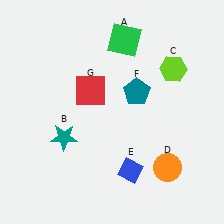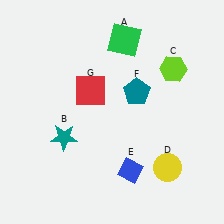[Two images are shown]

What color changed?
The circle (D) changed from orange in Image 1 to yellow in Image 2.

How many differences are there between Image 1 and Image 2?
There is 1 difference between the two images.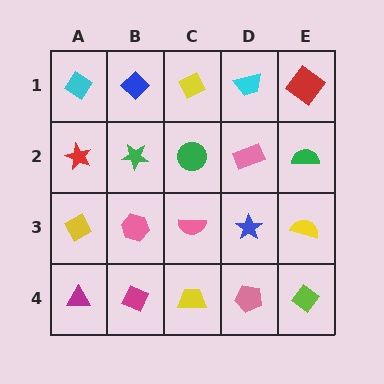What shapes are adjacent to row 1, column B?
A green star (row 2, column B), a cyan diamond (row 1, column A), a yellow diamond (row 1, column C).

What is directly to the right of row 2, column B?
A green circle.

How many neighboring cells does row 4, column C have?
3.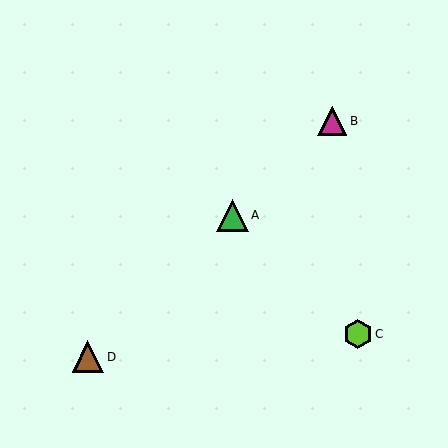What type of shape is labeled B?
Shape B is a magenta triangle.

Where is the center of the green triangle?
The center of the green triangle is at (232, 215).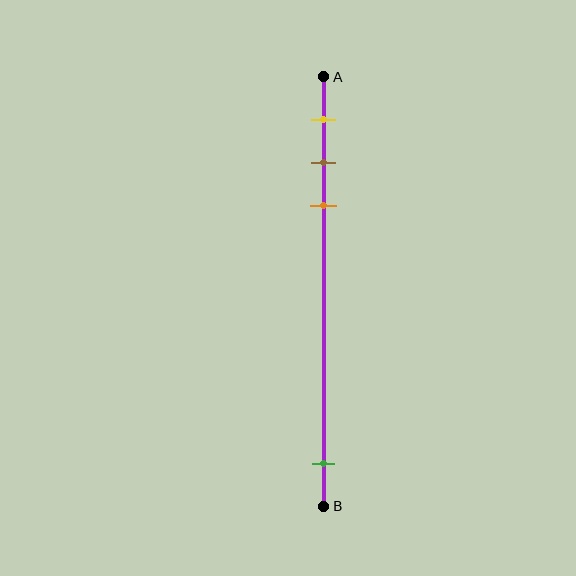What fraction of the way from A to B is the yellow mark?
The yellow mark is approximately 10% (0.1) of the way from A to B.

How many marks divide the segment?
There are 4 marks dividing the segment.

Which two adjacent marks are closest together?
The brown and orange marks are the closest adjacent pair.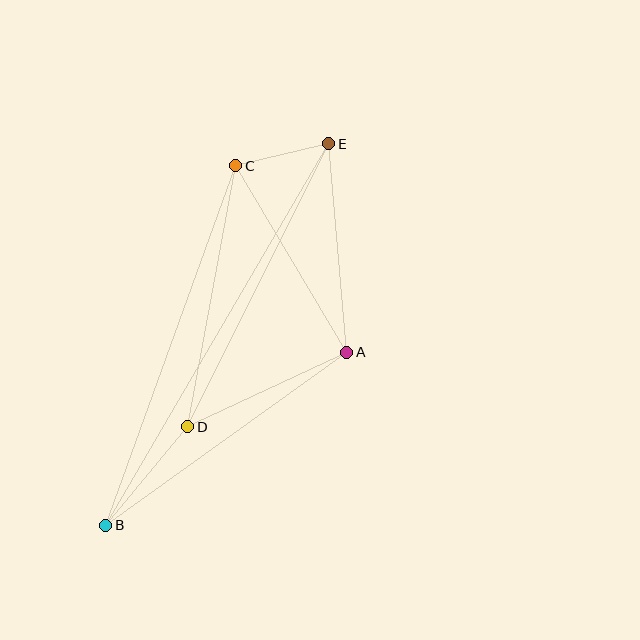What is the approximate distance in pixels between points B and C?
The distance between B and C is approximately 382 pixels.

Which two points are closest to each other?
Points C and E are closest to each other.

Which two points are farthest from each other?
Points B and E are farthest from each other.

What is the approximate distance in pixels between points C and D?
The distance between C and D is approximately 265 pixels.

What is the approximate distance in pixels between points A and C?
The distance between A and C is approximately 217 pixels.